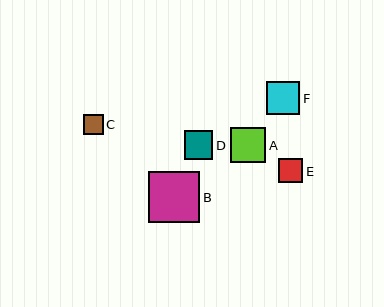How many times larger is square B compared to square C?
Square B is approximately 2.5 times the size of square C.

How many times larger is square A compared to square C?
Square A is approximately 1.7 times the size of square C.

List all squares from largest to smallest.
From largest to smallest: B, A, F, D, E, C.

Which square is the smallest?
Square C is the smallest with a size of approximately 20 pixels.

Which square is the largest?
Square B is the largest with a size of approximately 51 pixels.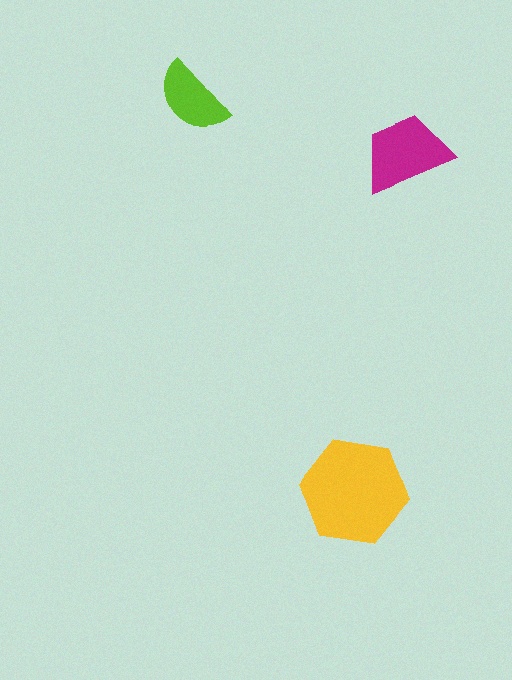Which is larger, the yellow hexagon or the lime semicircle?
The yellow hexagon.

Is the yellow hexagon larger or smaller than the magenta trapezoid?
Larger.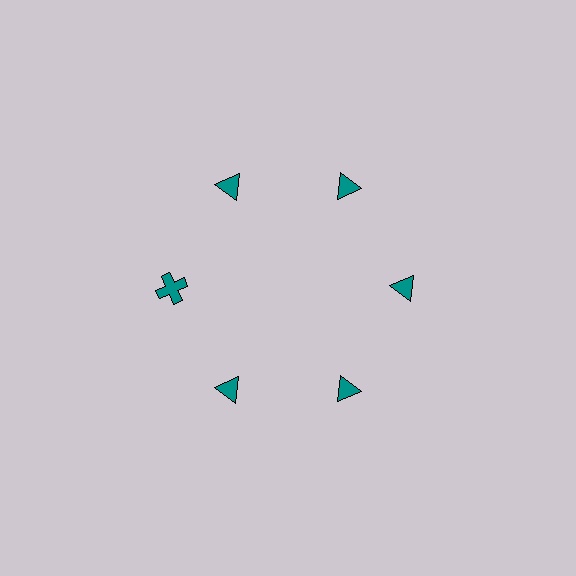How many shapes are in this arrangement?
There are 6 shapes arranged in a ring pattern.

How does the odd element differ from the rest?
It has a different shape: cross instead of triangle.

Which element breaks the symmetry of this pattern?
The teal cross at roughly the 9 o'clock position breaks the symmetry. All other shapes are teal triangles.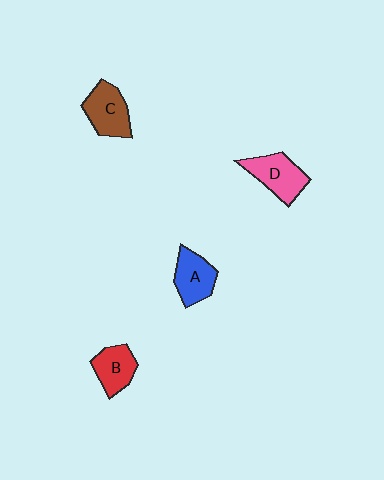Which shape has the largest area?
Shape D (pink).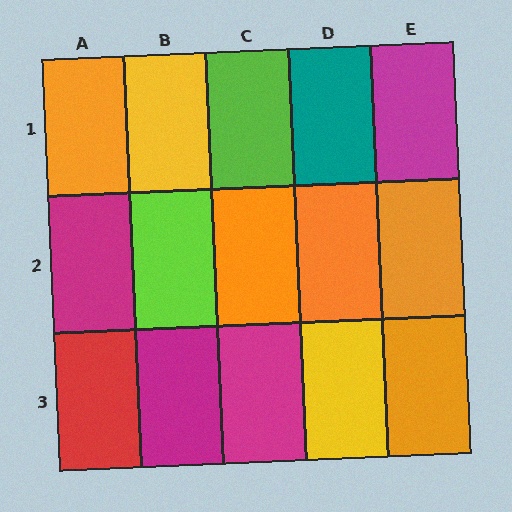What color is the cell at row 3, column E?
Orange.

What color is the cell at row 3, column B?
Magenta.